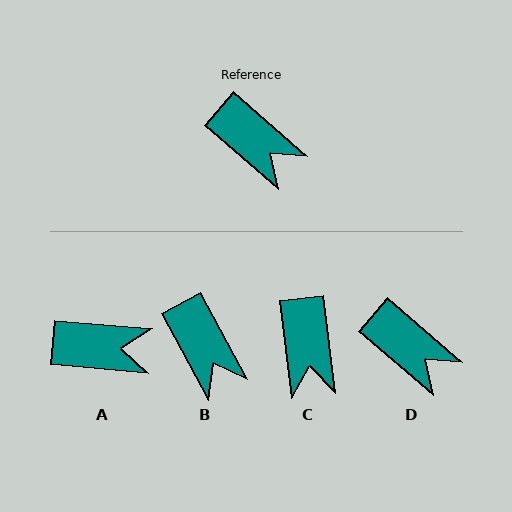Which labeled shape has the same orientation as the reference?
D.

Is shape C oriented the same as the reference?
No, it is off by about 42 degrees.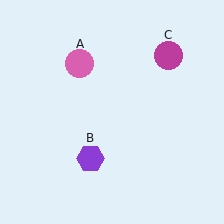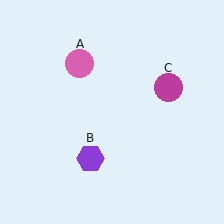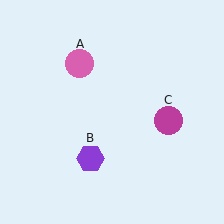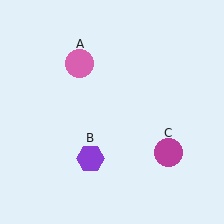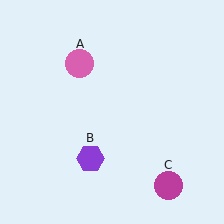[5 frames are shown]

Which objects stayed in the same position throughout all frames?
Pink circle (object A) and purple hexagon (object B) remained stationary.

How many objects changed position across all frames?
1 object changed position: magenta circle (object C).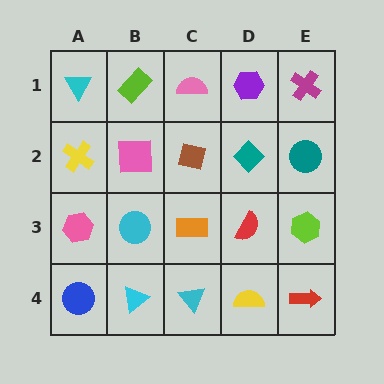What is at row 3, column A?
A pink hexagon.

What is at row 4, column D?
A yellow semicircle.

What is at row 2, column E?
A teal circle.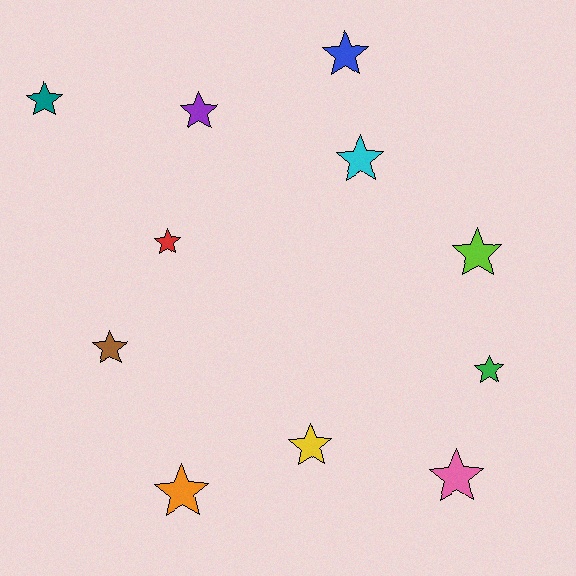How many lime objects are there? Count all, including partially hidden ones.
There is 1 lime object.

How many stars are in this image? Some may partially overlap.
There are 11 stars.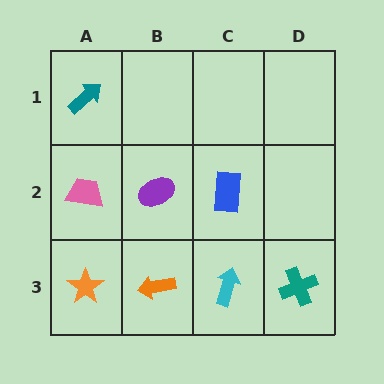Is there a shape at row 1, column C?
No, that cell is empty.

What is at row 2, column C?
A blue rectangle.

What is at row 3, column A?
An orange star.